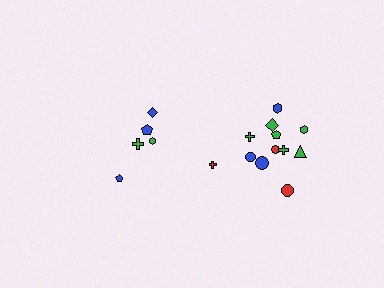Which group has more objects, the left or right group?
The right group.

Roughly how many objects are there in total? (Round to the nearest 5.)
Roughly 15 objects in total.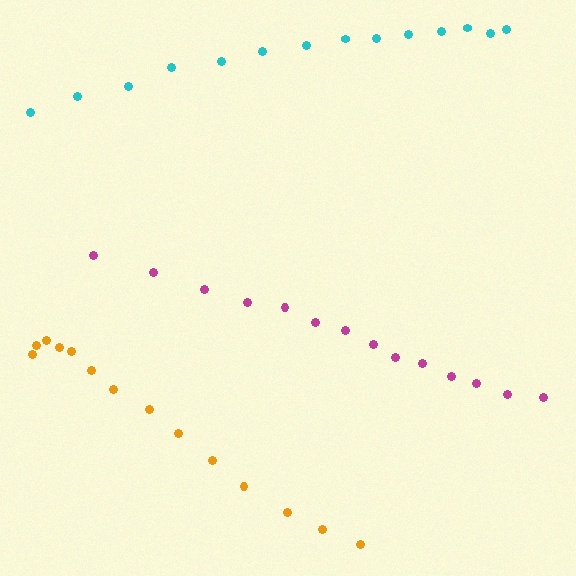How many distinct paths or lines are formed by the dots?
There are 3 distinct paths.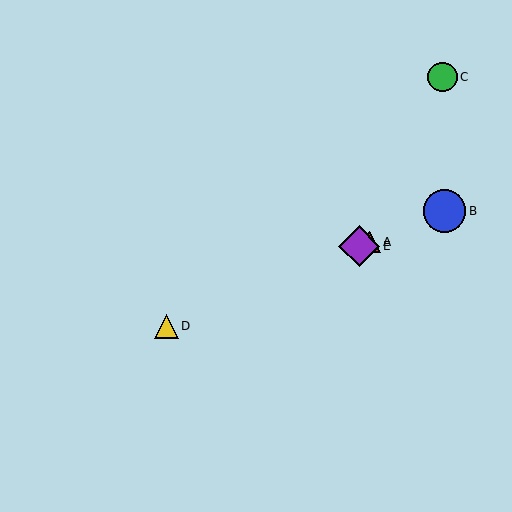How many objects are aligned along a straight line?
4 objects (A, B, D, E) are aligned along a straight line.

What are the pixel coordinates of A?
Object A is at (369, 242).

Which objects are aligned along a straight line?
Objects A, B, D, E are aligned along a straight line.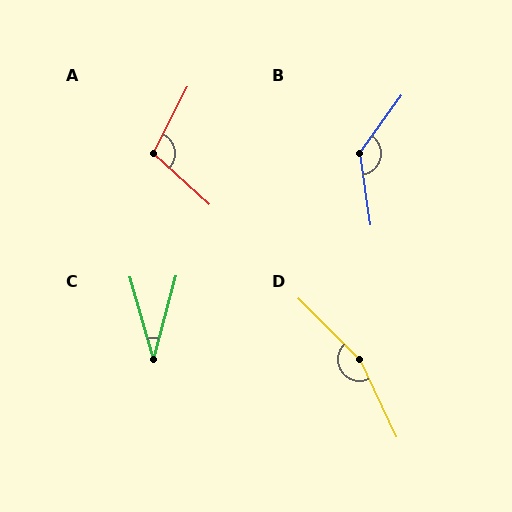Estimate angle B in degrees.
Approximately 136 degrees.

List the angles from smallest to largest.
C (31°), A (105°), B (136°), D (160°).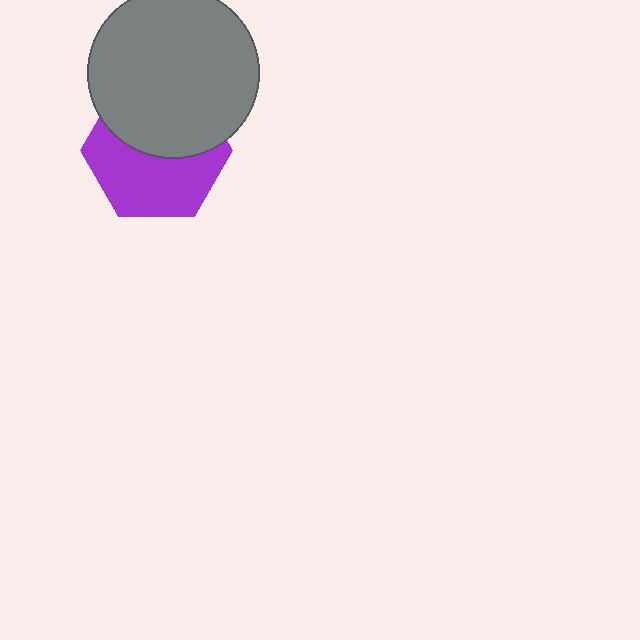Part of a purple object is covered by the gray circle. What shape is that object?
It is a hexagon.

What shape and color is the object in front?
The object in front is a gray circle.